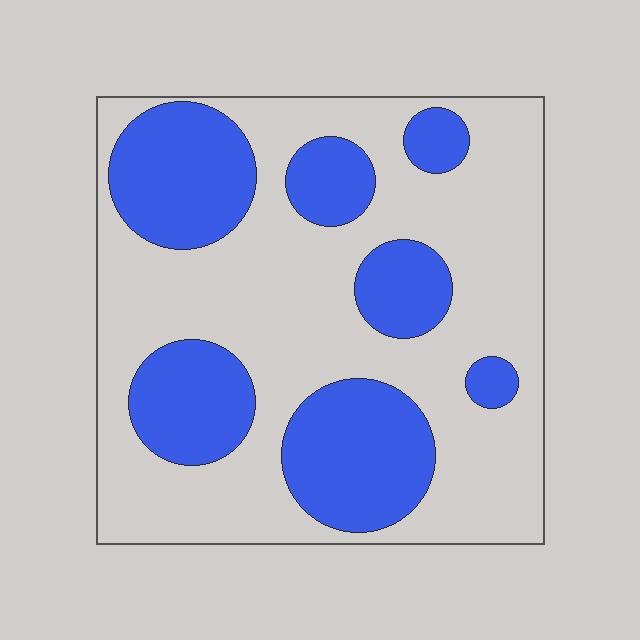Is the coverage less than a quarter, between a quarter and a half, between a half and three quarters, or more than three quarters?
Between a quarter and a half.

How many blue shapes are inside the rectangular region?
7.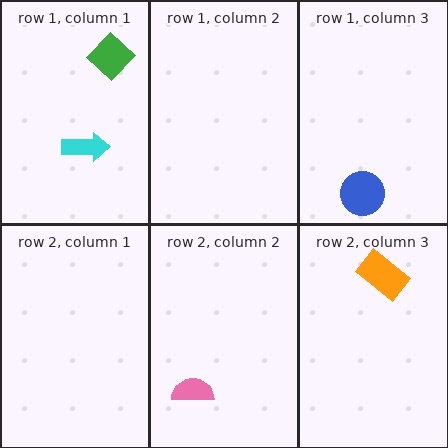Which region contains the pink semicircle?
The row 2, column 2 region.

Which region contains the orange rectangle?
The row 2, column 3 region.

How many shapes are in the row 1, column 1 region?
2.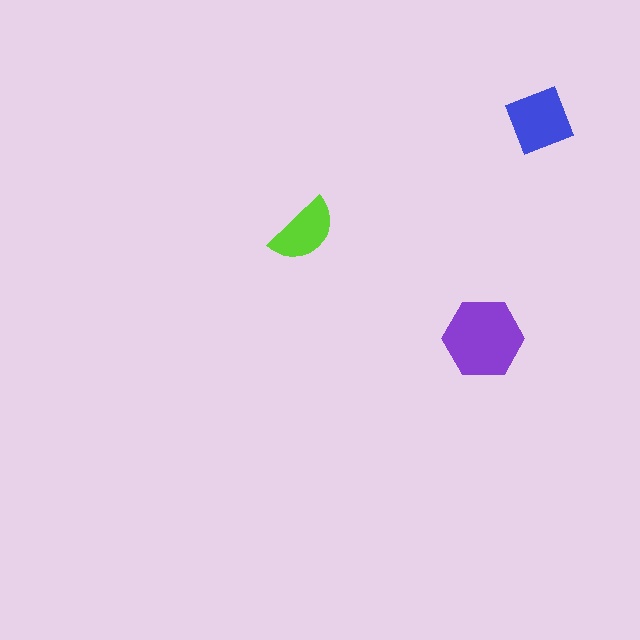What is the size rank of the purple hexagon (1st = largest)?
1st.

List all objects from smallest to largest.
The lime semicircle, the blue diamond, the purple hexagon.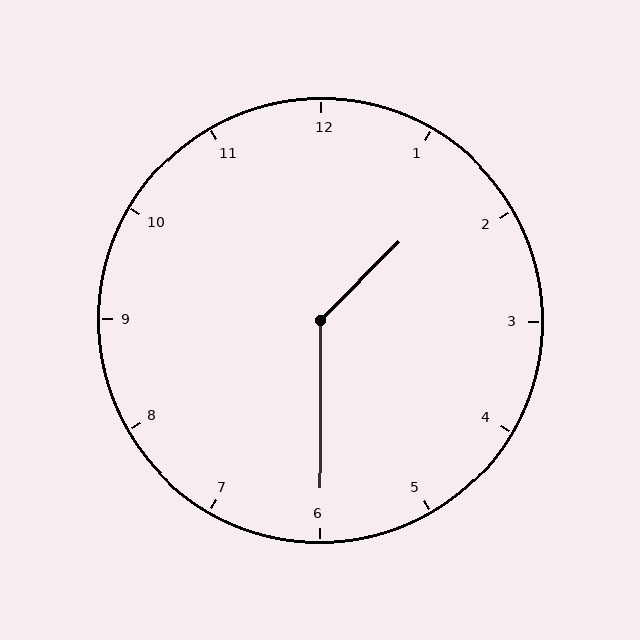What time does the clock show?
1:30.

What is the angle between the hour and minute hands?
Approximately 135 degrees.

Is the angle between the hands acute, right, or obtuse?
It is obtuse.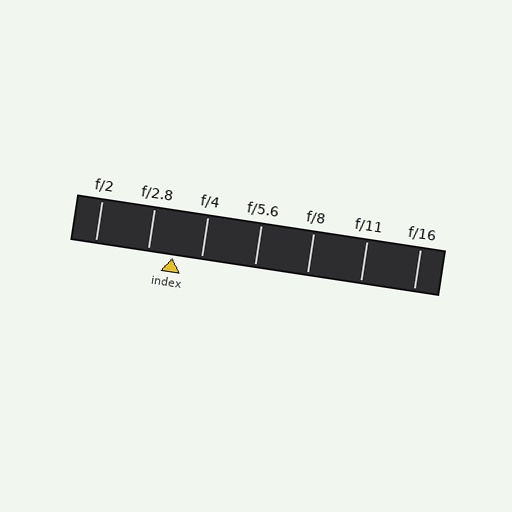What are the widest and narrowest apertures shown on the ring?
The widest aperture shown is f/2 and the narrowest is f/16.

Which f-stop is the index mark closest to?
The index mark is closest to f/2.8.